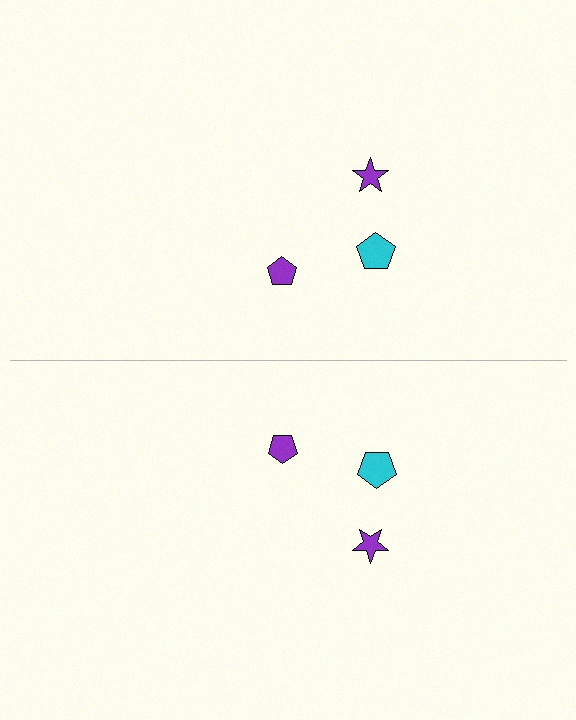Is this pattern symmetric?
Yes, this pattern has bilateral (reflection) symmetry.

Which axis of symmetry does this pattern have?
The pattern has a horizontal axis of symmetry running through the center of the image.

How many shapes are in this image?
There are 6 shapes in this image.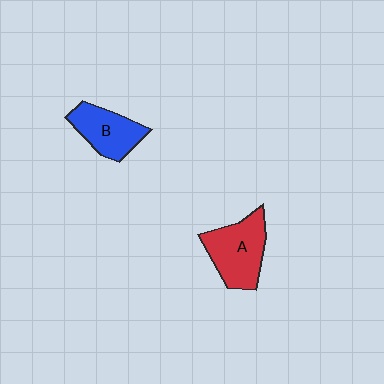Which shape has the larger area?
Shape A (red).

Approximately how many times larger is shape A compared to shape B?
Approximately 1.3 times.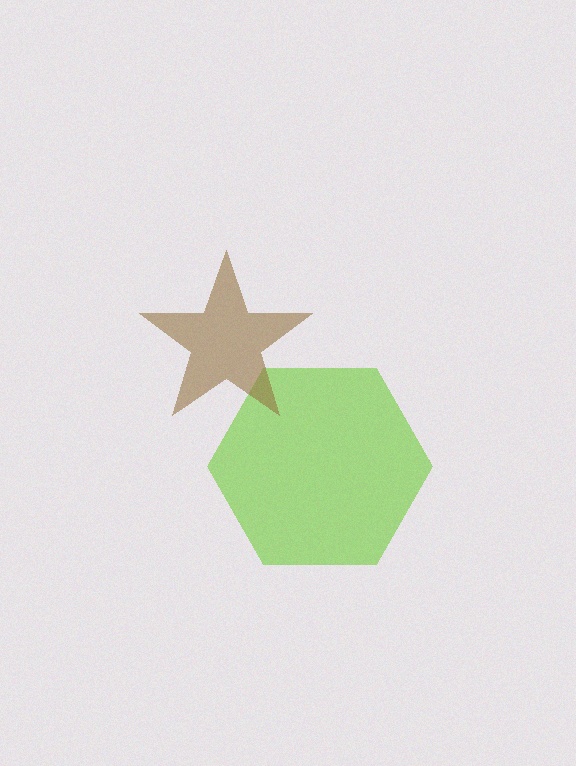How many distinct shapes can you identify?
There are 2 distinct shapes: a lime hexagon, a brown star.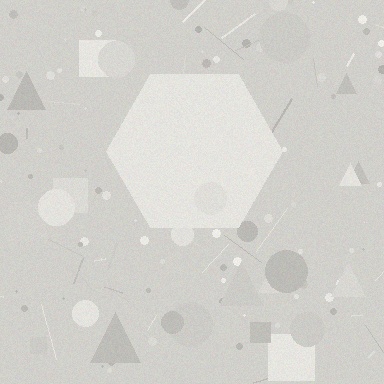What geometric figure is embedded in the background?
A hexagon is embedded in the background.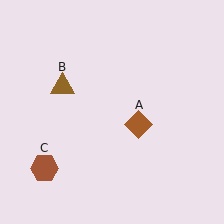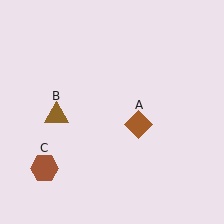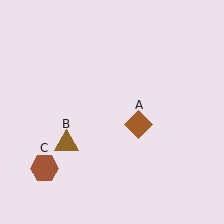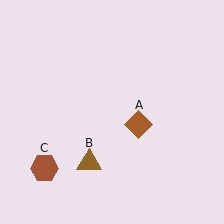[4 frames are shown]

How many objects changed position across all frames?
1 object changed position: brown triangle (object B).